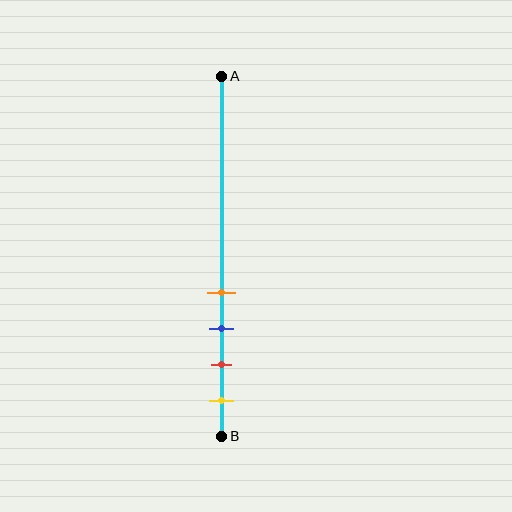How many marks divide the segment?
There are 4 marks dividing the segment.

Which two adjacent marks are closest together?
The orange and blue marks are the closest adjacent pair.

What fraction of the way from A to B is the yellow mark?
The yellow mark is approximately 90% (0.9) of the way from A to B.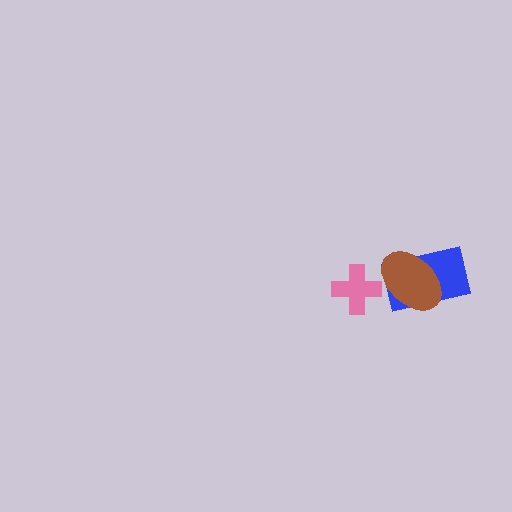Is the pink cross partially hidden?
No, no other shape covers it.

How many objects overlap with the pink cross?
0 objects overlap with the pink cross.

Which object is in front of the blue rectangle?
The brown ellipse is in front of the blue rectangle.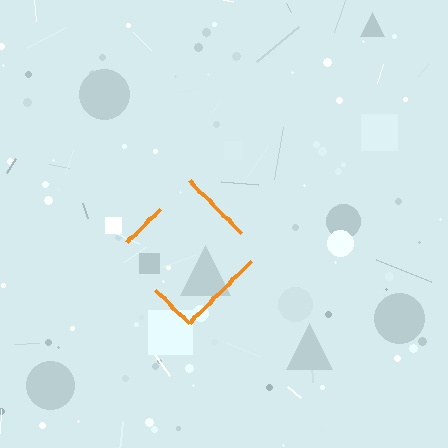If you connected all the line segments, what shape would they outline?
They would outline a diamond.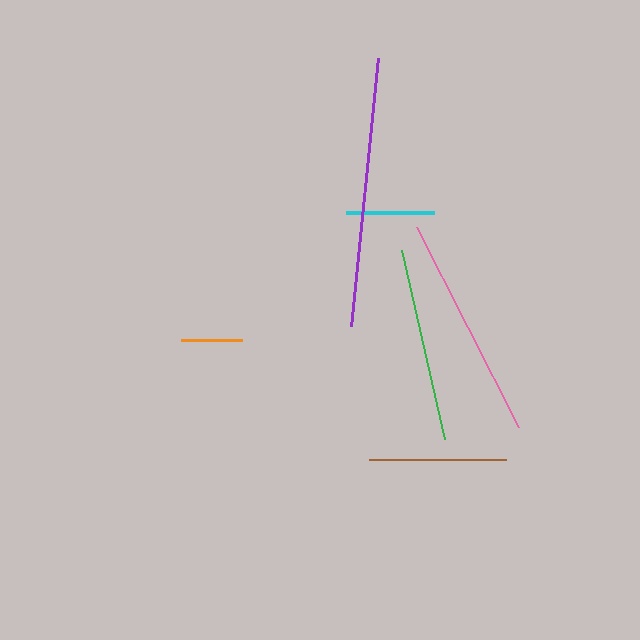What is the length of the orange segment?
The orange segment is approximately 61 pixels long.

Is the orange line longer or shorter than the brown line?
The brown line is longer than the orange line.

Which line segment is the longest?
The purple line is the longest at approximately 270 pixels.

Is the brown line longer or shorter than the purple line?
The purple line is longer than the brown line.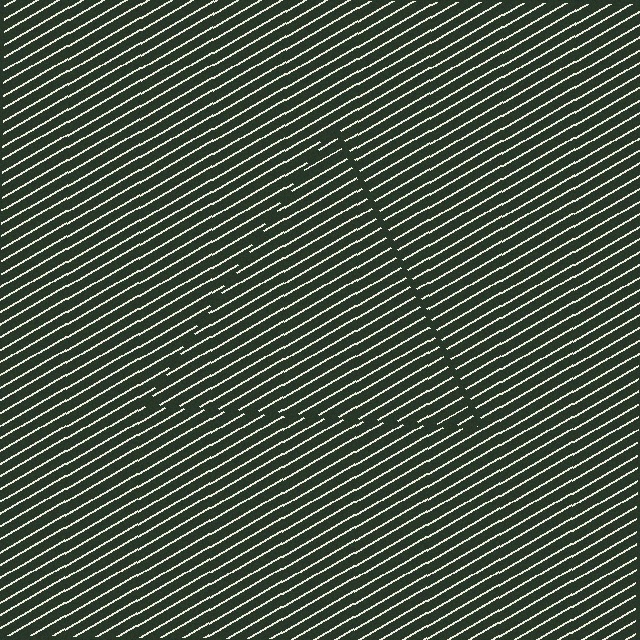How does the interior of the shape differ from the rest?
The interior of the shape contains the same grating, shifted by half a period — the contour is defined by the phase discontinuity where line-ends from the inner and outer gratings abut.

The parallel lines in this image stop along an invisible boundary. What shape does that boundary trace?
An illusory triangle. The interior of the shape contains the same grating, shifted by half a period — the contour is defined by the phase discontinuity where line-ends from the inner and outer gratings abut.